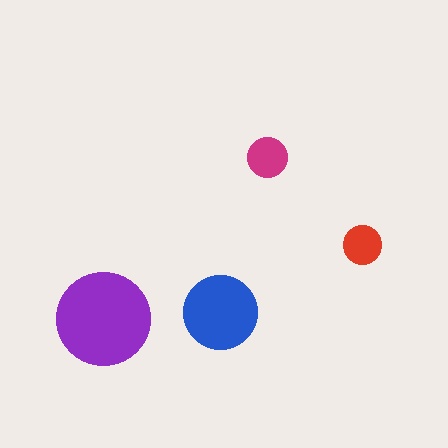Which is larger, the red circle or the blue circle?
The blue one.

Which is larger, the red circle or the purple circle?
The purple one.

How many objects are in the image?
There are 4 objects in the image.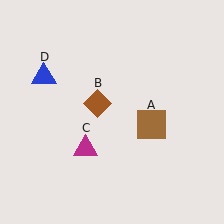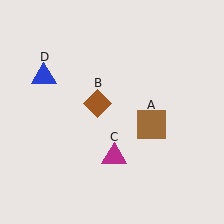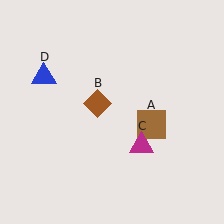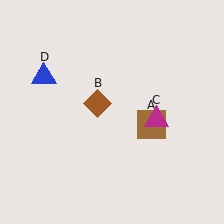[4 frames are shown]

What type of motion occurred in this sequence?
The magenta triangle (object C) rotated counterclockwise around the center of the scene.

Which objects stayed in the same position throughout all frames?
Brown square (object A) and brown diamond (object B) and blue triangle (object D) remained stationary.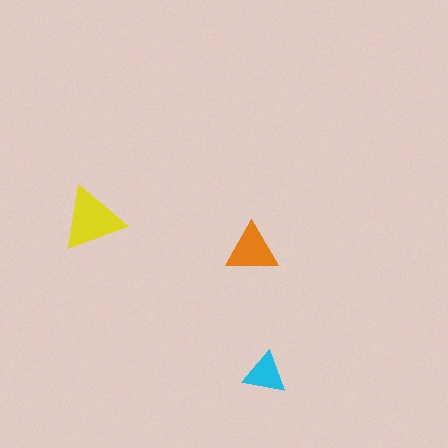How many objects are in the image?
There are 3 objects in the image.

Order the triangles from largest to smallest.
the yellow one, the orange one, the cyan one.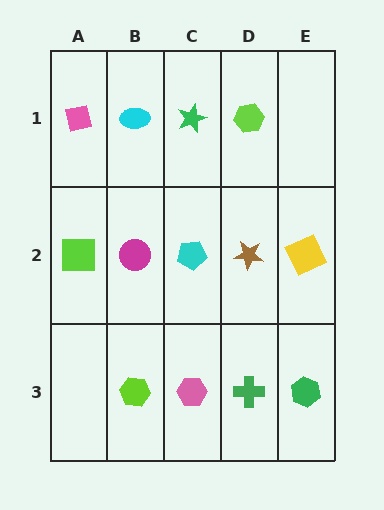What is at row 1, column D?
A lime hexagon.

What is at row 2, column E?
A yellow square.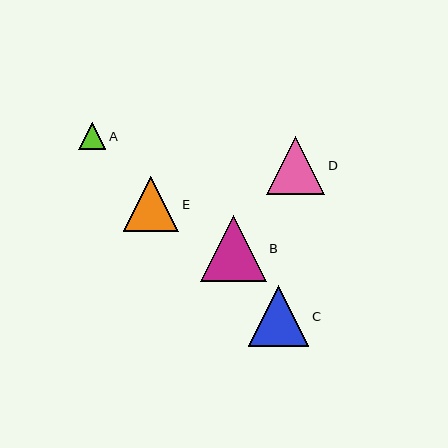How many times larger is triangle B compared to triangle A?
Triangle B is approximately 2.4 times the size of triangle A.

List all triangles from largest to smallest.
From largest to smallest: B, C, D, E, A.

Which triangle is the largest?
Triangle B is the largest with a size of approximately 66 pixels.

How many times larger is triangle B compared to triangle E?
Triangle B is approximately 1.2 times the size of triangle E.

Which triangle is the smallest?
Triangle A is the smallest with a size of approximately 27 pixels.